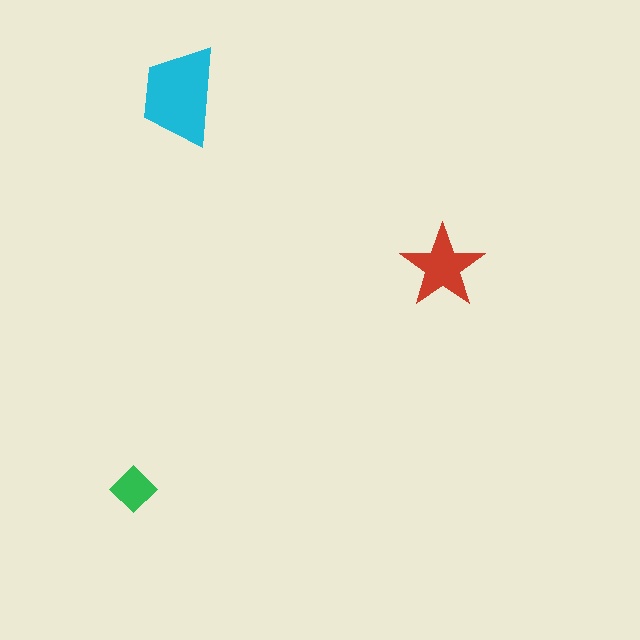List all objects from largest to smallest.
The cyan trapezoid, the red star, the green diamond.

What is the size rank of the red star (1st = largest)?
2nd.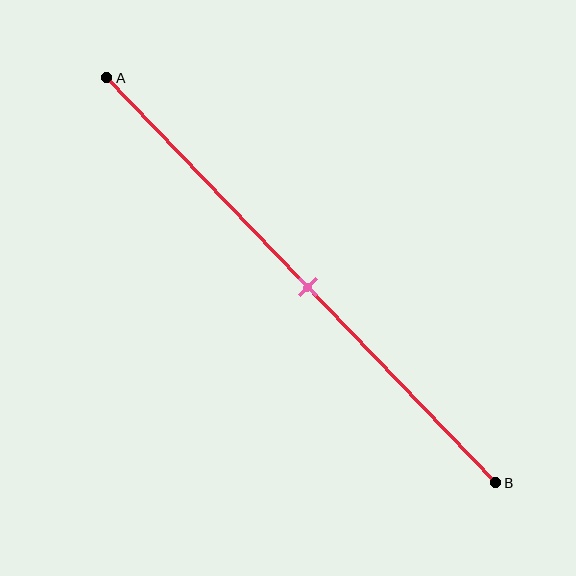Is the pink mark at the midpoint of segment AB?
Yes, the mark is approximately at the midpoint.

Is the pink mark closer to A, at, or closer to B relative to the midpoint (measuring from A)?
The pink mark is approximately at the midpoint of segment AB.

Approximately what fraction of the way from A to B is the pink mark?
The pink mark is approximately 50% of the way from A to B.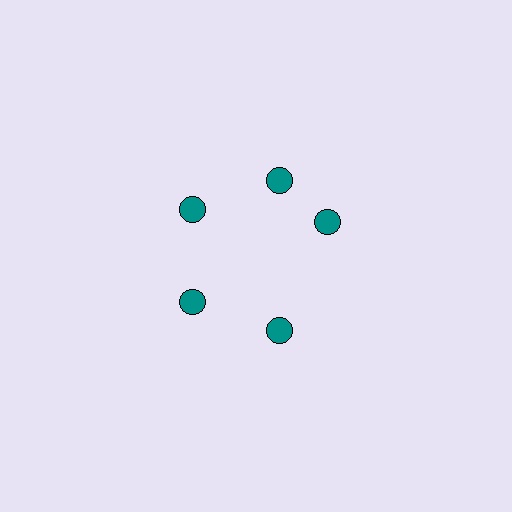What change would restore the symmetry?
The symmetry would be restored by rotating it back into even spacing with its neighbors so that all 5 circles sit at equal angles and equal distance from the center.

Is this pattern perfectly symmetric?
No. The 5 teal circles are arranged in a ring, but one element near the 3 o'clock position is rotated out of alignment along the ring, breaking the 5-fold rotational symmetry.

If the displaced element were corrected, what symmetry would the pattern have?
It would have 5-fold rotational symmetry — the pattern would map onto itself every 72 degrees.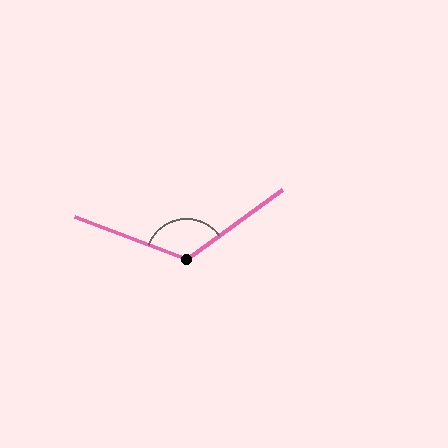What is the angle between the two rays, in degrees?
Approximately 123 degrees.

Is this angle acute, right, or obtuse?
It is obtuse.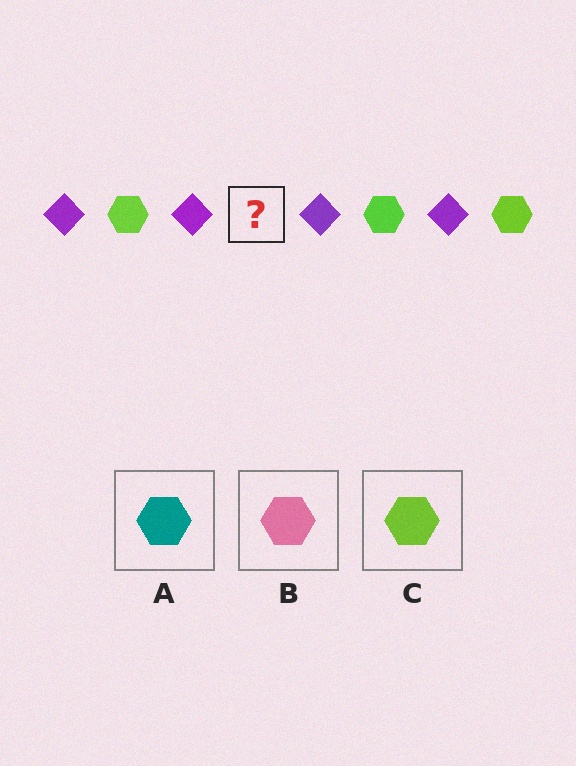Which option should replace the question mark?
Option C.